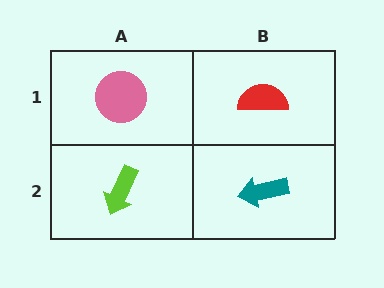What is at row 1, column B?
A red semicircle.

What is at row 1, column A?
A pink circle.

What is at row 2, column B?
A teal arrow.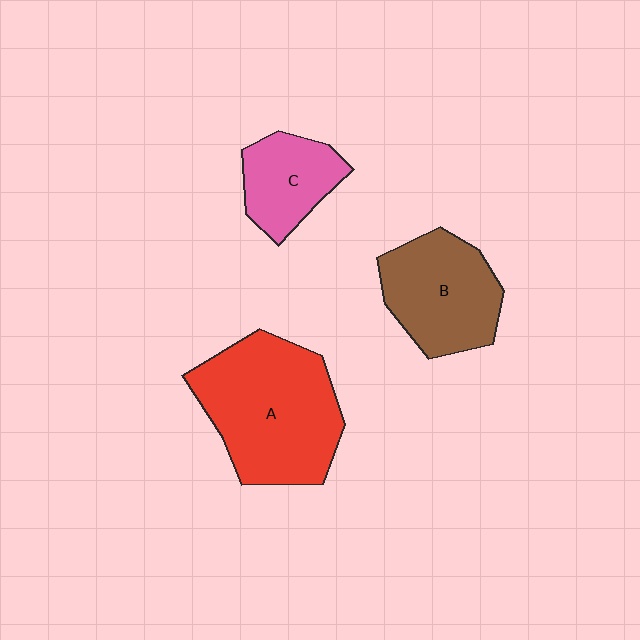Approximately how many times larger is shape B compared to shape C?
Approximately 1.5 times.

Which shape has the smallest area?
Shape C (pink).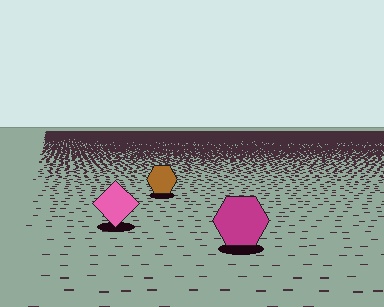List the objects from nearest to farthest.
From nearest to farthest: the magenta hexagon, the pink diamond, the brown hexagon.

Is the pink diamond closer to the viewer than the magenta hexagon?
No. The magenta hexagon is closer — you can tell from the texture gradient: the ground texture is coarser near it.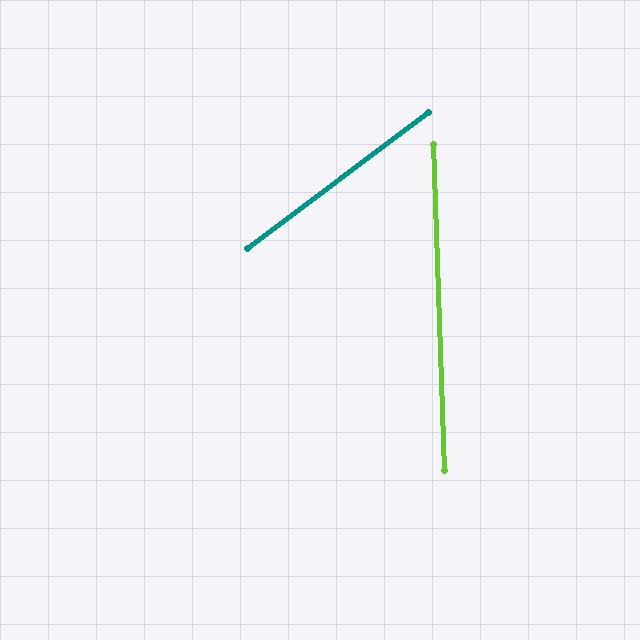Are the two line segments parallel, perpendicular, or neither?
Neither parallel nor perpendicular — they differ by about 55°.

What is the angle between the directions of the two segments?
Approximately 55 degrees.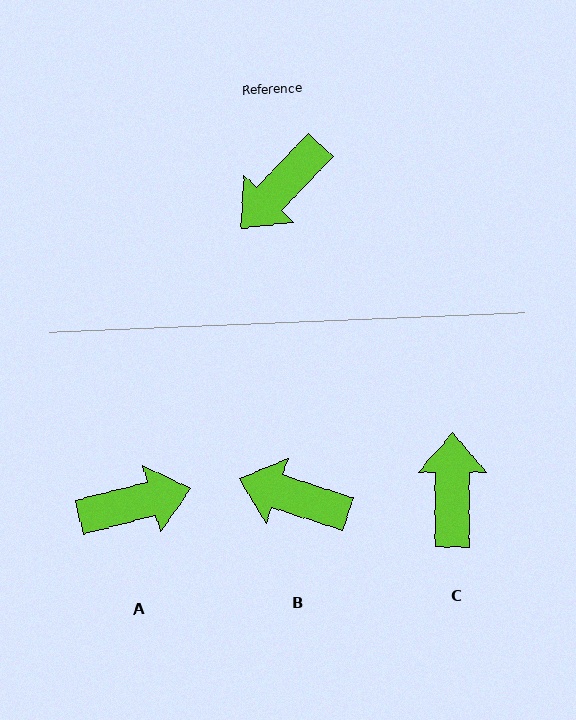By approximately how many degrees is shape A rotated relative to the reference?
Approximately 148 degrees counter-clockwise.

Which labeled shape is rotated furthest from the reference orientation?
A, about 148 degrees away.